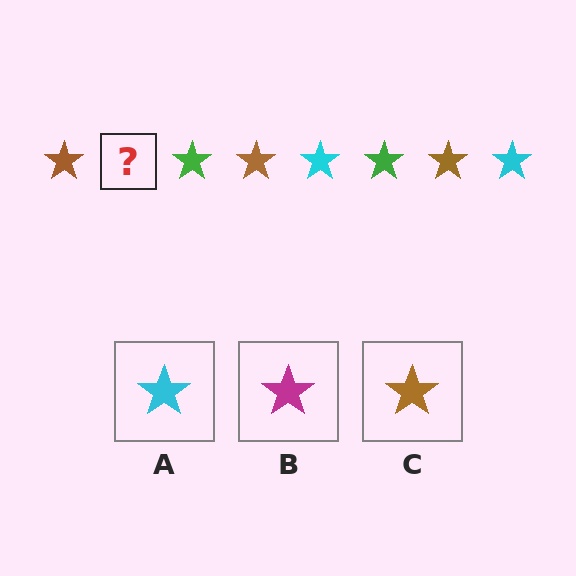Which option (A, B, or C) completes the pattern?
A.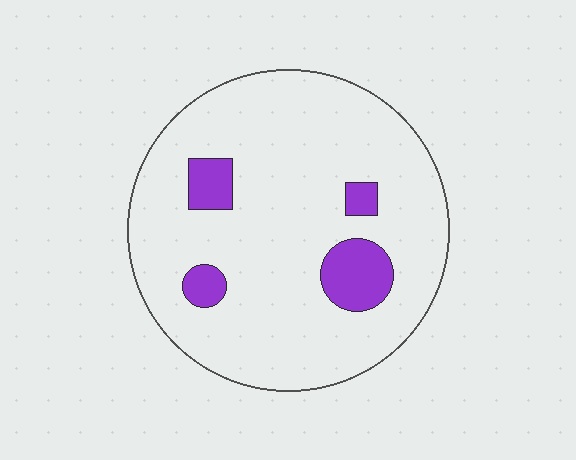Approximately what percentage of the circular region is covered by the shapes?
Approximately 10%.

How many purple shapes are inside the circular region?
4.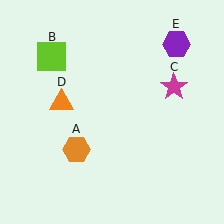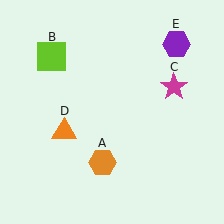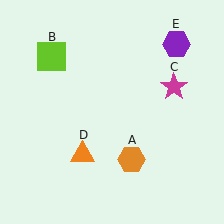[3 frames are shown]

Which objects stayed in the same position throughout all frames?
Lime square (object B) and magenta star (object C) and purple hexagon (object E) remained stationary.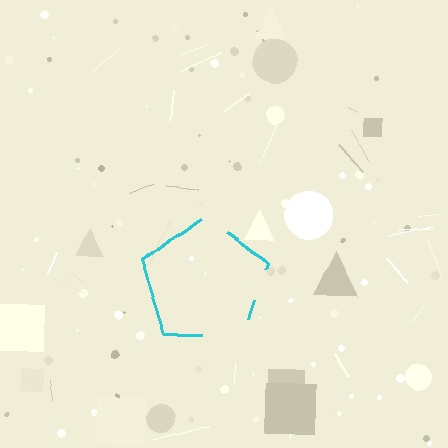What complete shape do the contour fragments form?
The contour fragments form a pentagon.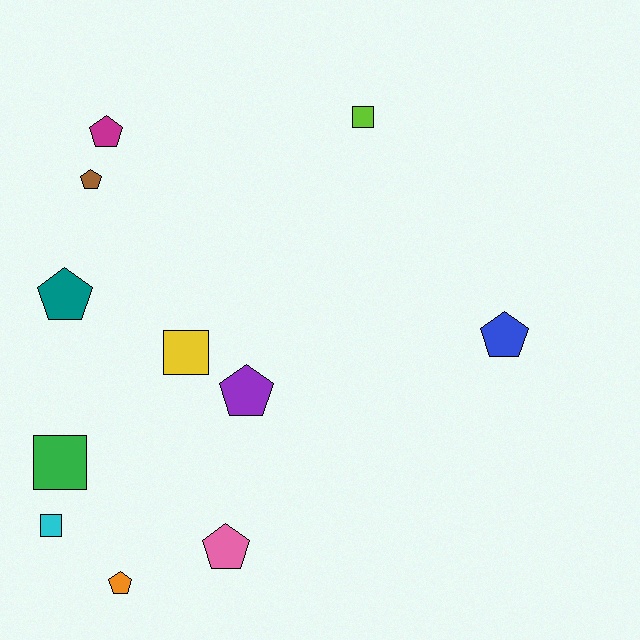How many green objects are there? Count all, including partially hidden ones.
There is 1 green object.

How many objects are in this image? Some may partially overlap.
There are 11 objects.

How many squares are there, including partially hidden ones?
There are 4 squares.